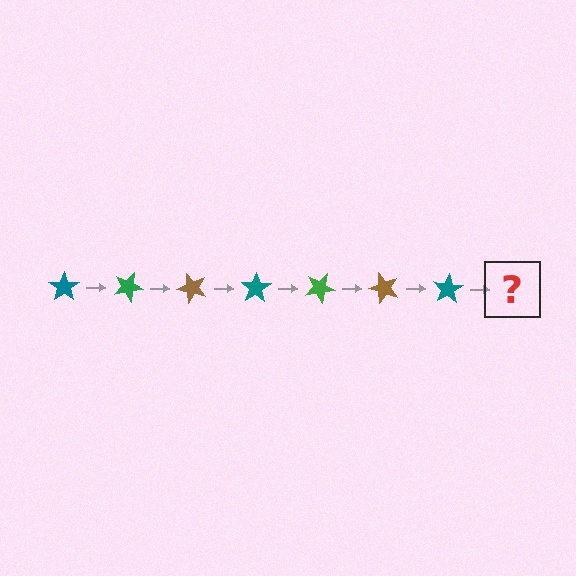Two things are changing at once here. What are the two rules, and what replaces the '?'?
The two rules are that it rotates 25 degrees each step and the color cycles through teal, green, and brown. The '?' should be a green star, rotated 175 degrees from the start.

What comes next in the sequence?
The next element should be a green star, rotated 175 degrees from the start.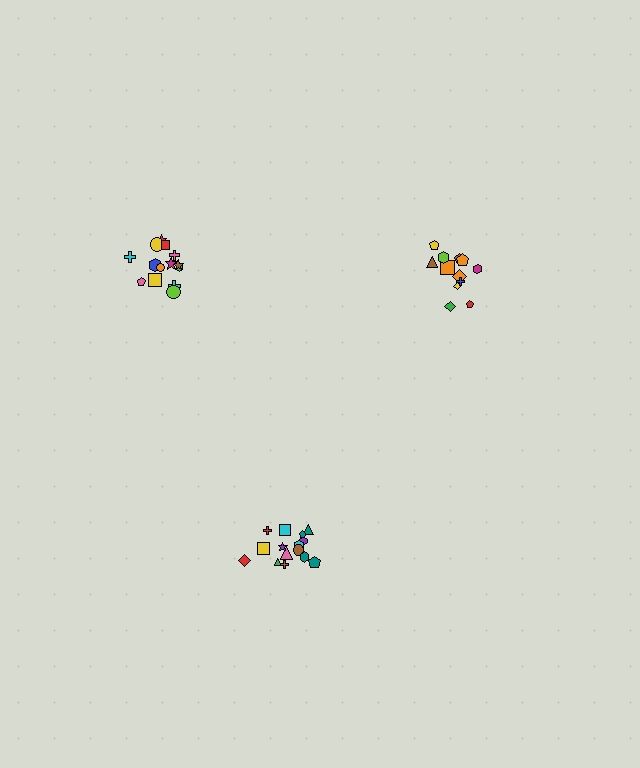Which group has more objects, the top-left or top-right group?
The top-left group.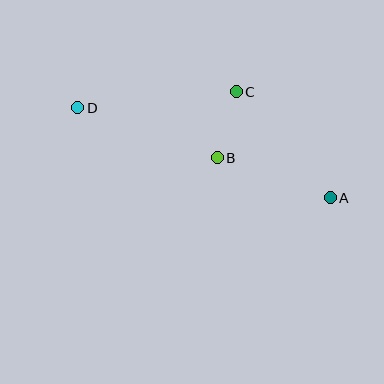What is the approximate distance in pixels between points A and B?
The distance between A and B is approximately 120 pixels.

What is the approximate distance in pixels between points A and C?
The distance between A and C is approximately 142 pixels.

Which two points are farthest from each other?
Points A and D are farthest from each other.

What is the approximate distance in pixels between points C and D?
The distance between C and D is approximately 159 pixels.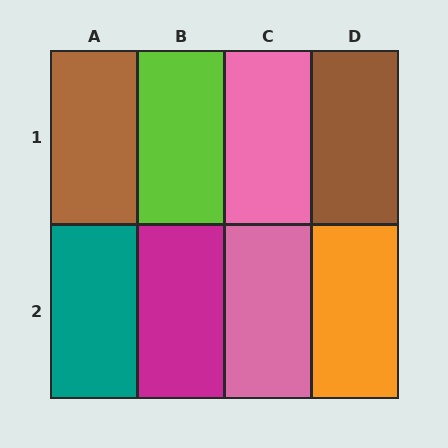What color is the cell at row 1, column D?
Brown.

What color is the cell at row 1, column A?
Brown.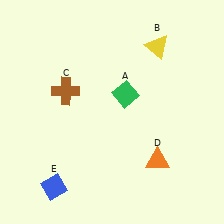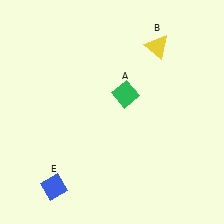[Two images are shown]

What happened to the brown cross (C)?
The brown cross (C) was removed in Image 2. It was in the top-left area of Image 1.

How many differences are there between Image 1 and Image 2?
There are 2 differences between the two images.